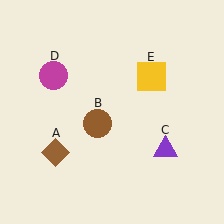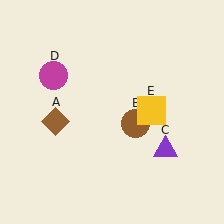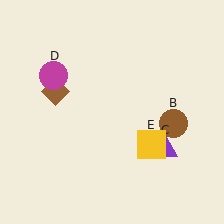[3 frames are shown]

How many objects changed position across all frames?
3 objects changed position: brown diamond (object A), brown circle (object B), yellow square (object E).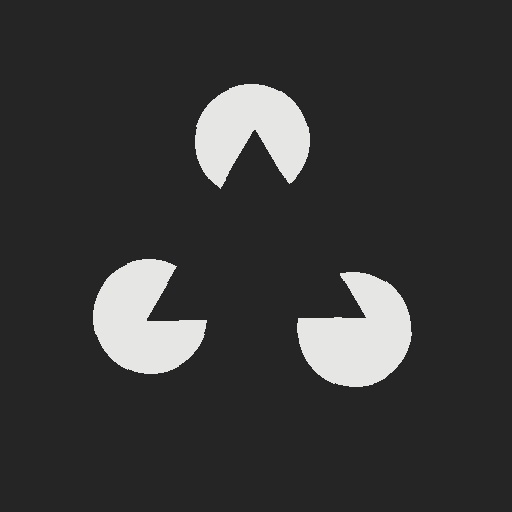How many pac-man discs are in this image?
There are 3 — one at each vertex of the illusory triangle.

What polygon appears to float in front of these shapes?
An illusory triangle — its edges are inferred from the aligned wedge cuts in the pac-man discs, not physically drawn.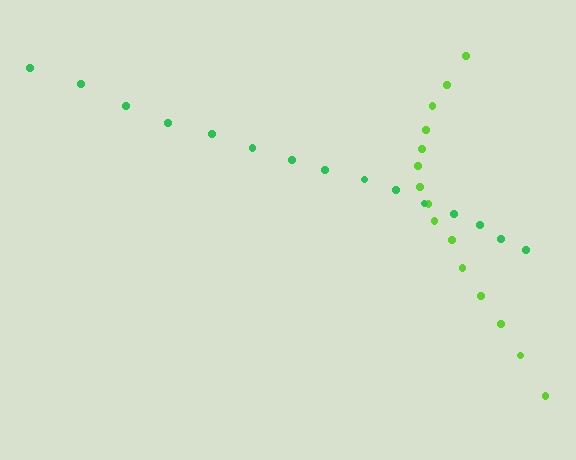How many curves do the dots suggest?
There are 2 distinct paths.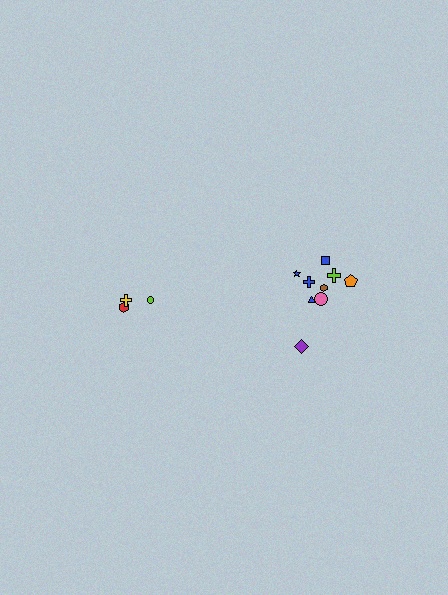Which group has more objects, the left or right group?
The right group.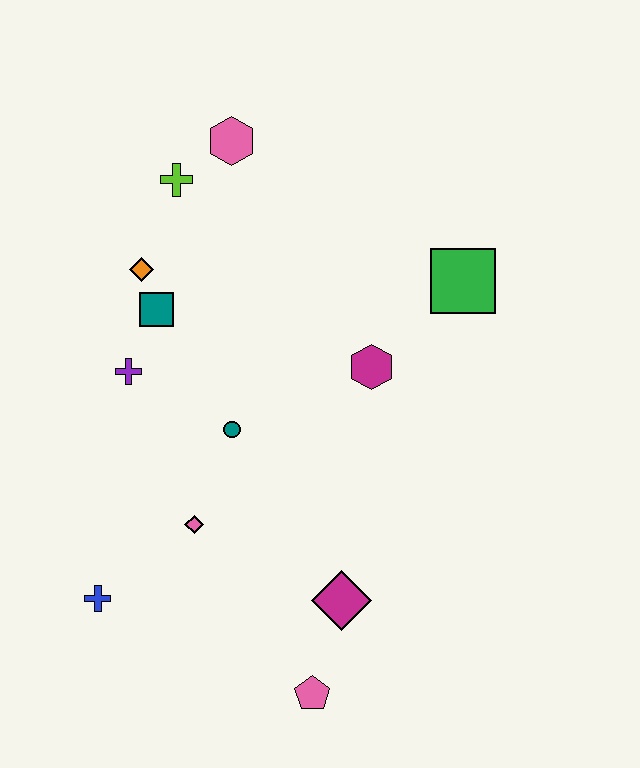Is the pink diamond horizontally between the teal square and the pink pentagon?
Yes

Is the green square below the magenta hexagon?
No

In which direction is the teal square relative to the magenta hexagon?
The teal square is to the left of the magenta hexagon.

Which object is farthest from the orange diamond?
The pink pentagon is farthest from the orange diamond.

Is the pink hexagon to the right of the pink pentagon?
No